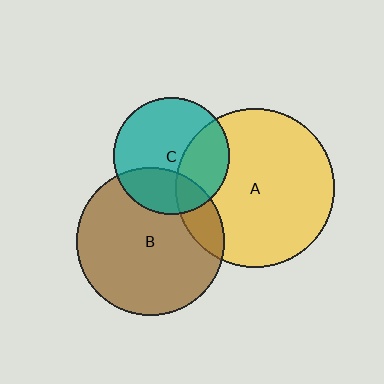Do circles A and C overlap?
Yes.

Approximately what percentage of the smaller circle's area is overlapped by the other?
Approximately 30%.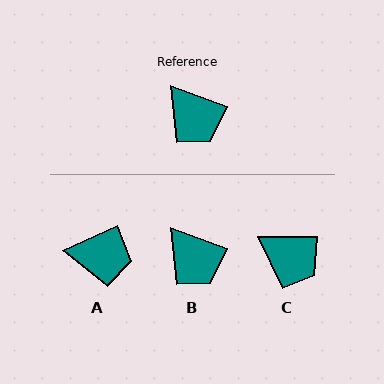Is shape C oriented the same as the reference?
No, it is off by about 21 degrees.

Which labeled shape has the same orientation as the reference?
B.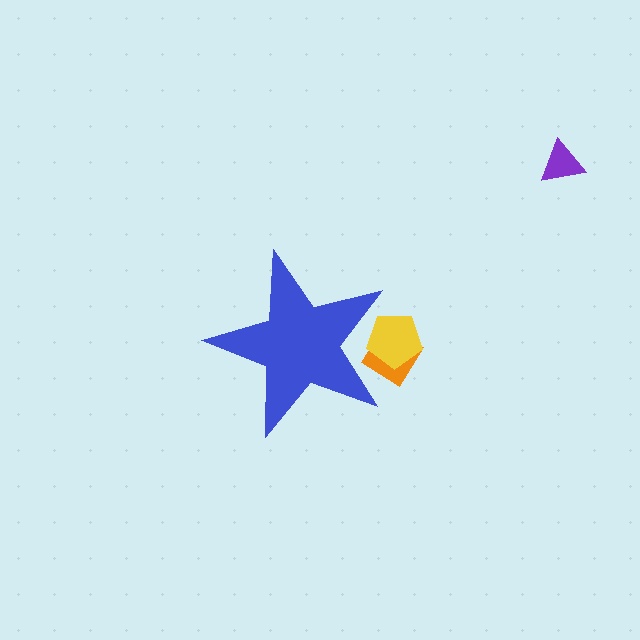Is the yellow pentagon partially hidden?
Yes, the yellow pentagon is partially hidden behind the blue star.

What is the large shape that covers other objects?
A blue star.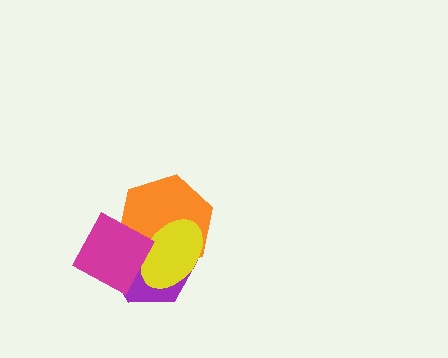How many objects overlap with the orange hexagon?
3 objects overlap with the orange hexagon.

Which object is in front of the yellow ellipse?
The magenta diamond is in front of the yellow ellipse.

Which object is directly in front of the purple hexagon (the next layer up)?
The orange hexagon is directly in front of the purple hexagon.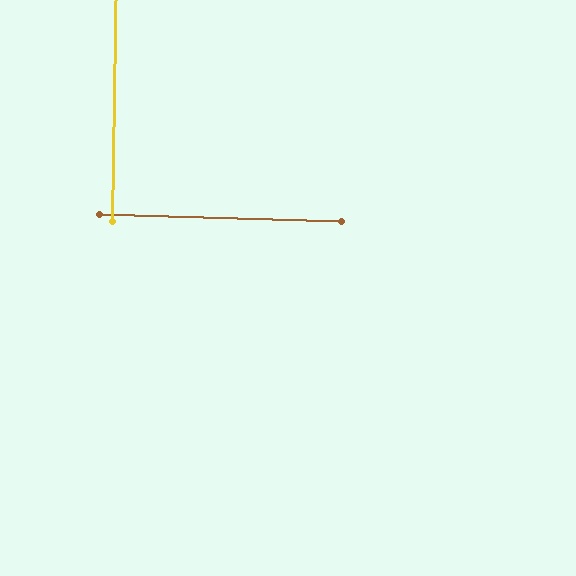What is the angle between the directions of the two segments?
Approximately 89 degrees.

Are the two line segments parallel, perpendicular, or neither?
Perpendicular — they meet at approximately 89°.